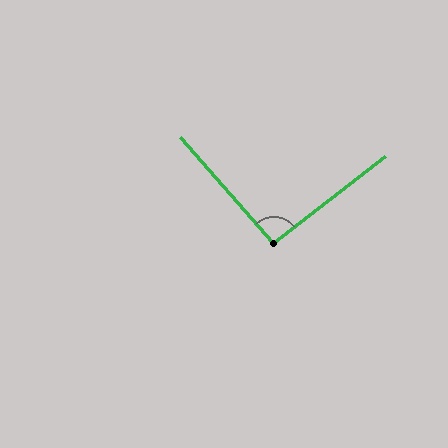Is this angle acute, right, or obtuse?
It is approximately a right angle.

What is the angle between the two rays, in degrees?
Approximately 93 degrees.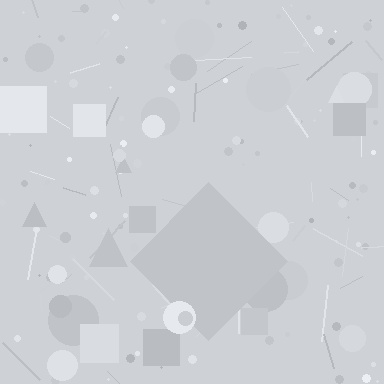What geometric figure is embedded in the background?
A diamond is embedded in the background.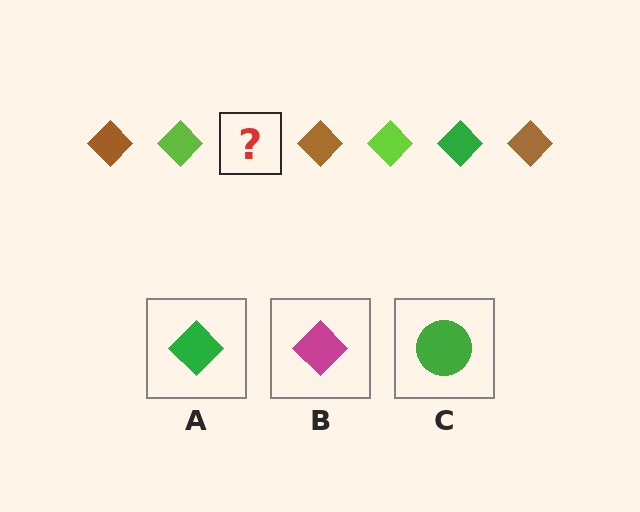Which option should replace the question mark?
Option A.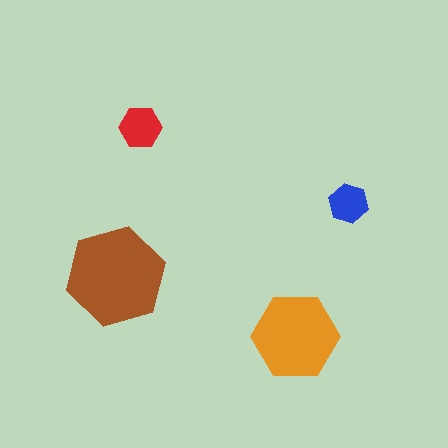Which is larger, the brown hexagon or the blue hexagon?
The brown one.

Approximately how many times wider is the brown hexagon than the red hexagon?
About 2.5 times wider.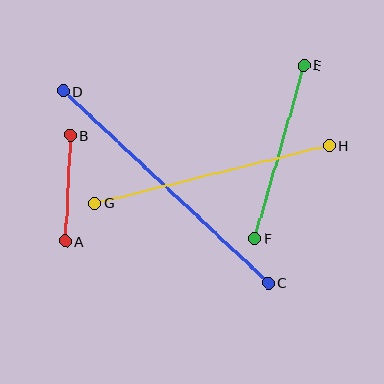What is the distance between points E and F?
The distance is approximately 180 pixels.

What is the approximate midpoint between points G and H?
The midpoint is at approximately (212, 174) pixels.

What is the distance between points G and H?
The distance is approximately 242 pixels.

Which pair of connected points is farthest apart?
Points C and D are farthest apart.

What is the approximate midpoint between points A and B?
The midpoint is at approximately (68, 188) pixels.